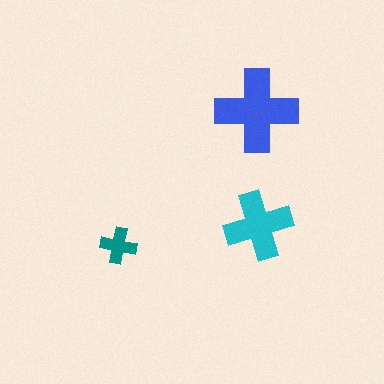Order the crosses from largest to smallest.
the blue one, the cyan one, the teal one.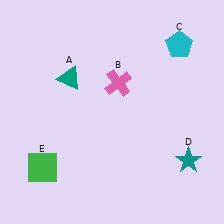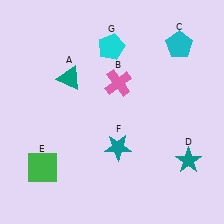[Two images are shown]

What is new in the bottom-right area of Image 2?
A teal star (F) was added in the bottom-right area of Image 2.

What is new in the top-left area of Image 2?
A cyan pentagon (G) was added in the top-left area of Image 2.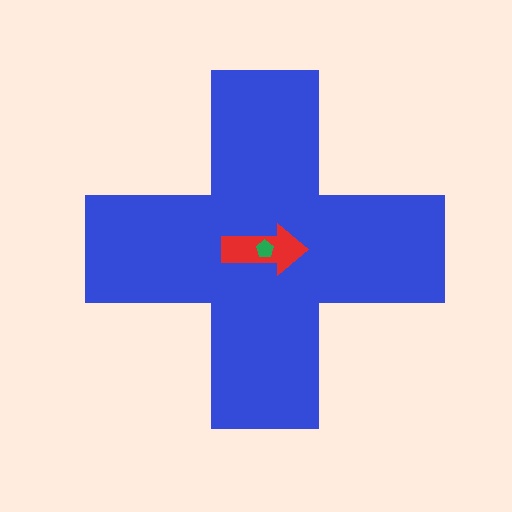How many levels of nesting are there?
3.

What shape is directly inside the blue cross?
The red arrow.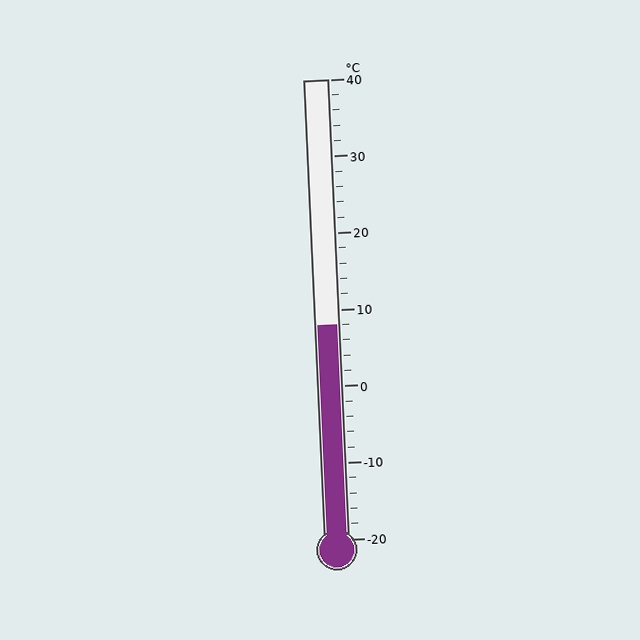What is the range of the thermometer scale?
The thermometer scale ranges from -20°C to 40°C.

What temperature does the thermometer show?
The thermometer shows approximately 8°C.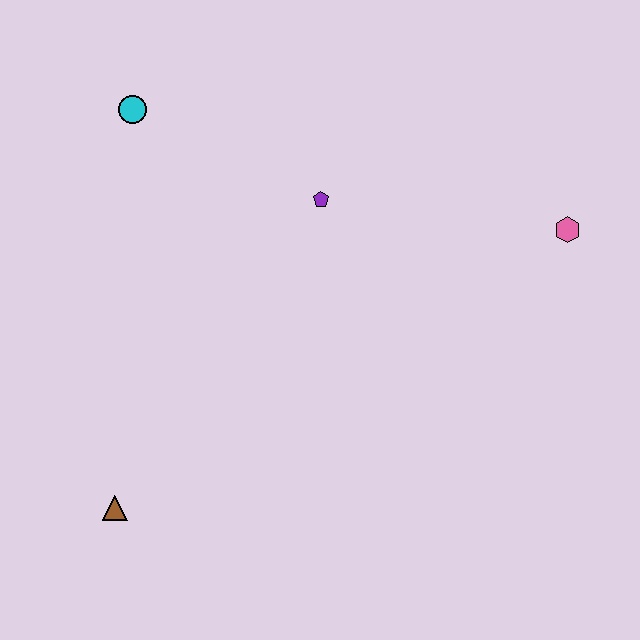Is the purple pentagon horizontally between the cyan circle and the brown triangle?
No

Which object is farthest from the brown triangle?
The pink hexagon is farthest from the brown triangle.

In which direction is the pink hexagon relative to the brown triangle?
The pink hexagon is to the right of the brown triangle.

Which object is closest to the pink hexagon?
The purple pentagon is closest to the pink hexagon.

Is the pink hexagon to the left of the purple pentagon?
No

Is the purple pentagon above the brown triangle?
Yes